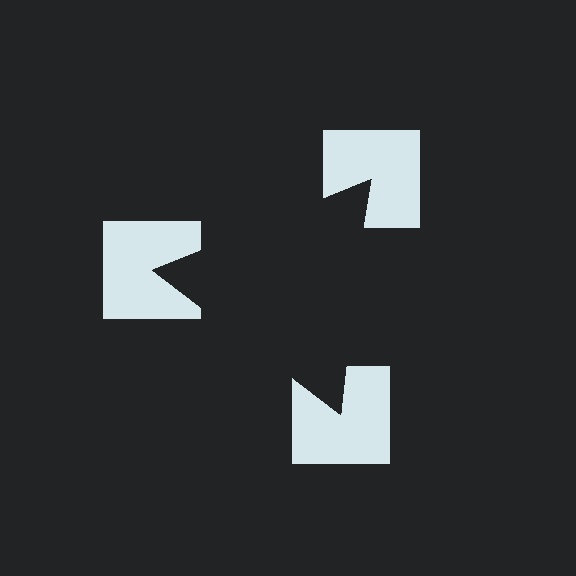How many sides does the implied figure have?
3 sides.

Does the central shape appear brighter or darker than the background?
It typically appears slightly darker than the background, even though no actual brightness change is drawn.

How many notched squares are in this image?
There are 3 — one at each vertex of the illusory triangle.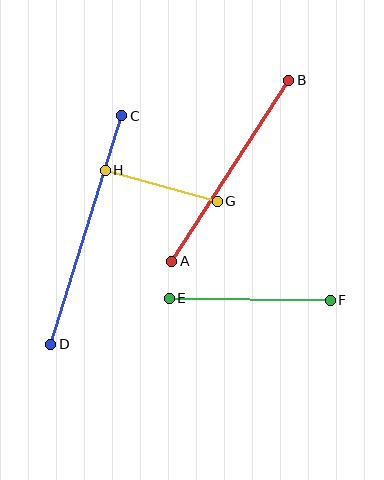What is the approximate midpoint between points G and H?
The midpoint is at approximately (161, 186) pixels.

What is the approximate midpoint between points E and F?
The midpoint is at approximately (250, 299) pixels.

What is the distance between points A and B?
The distance is approximately 216 pixels.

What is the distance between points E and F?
The distance is approximately 161 pixels.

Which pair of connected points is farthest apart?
Points C and D are farthest apart.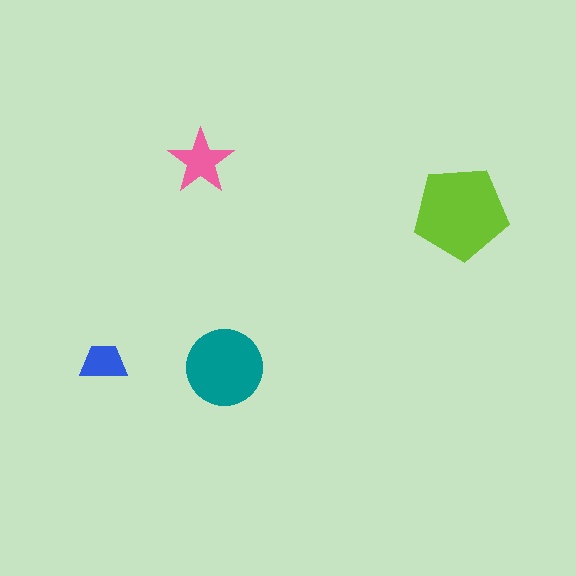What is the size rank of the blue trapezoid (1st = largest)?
4th.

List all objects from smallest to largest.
The blue trapezoid, the pink star, the teal circle, the lime pentagon.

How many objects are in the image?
There are 4 objects in the image.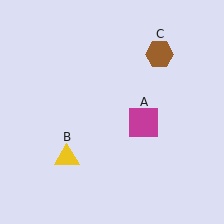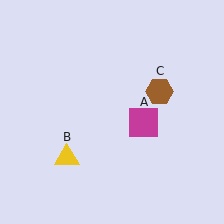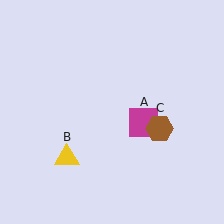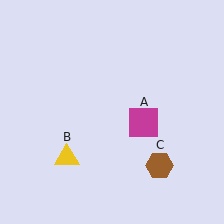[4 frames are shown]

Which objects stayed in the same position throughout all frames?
Magenta square (object A) and yellow triangle (object B) remained stationary.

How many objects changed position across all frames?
1 object changed position: brown hexagon (object C).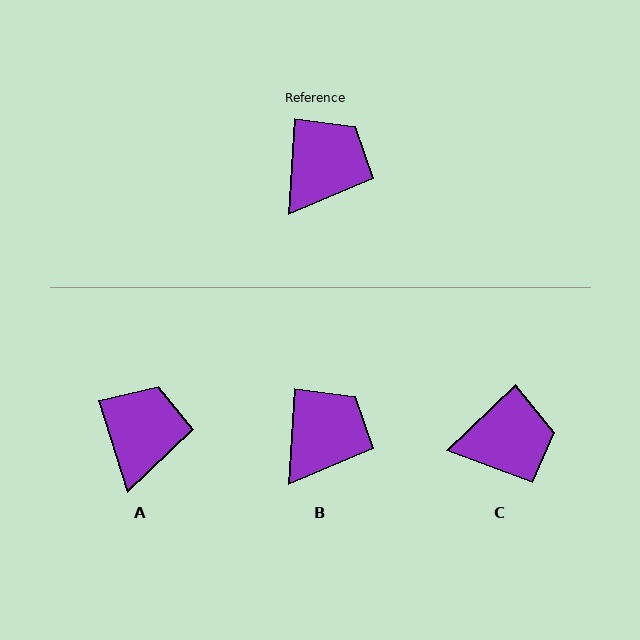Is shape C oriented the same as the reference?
No, it is off by about 43 degrees.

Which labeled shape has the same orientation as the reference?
B.